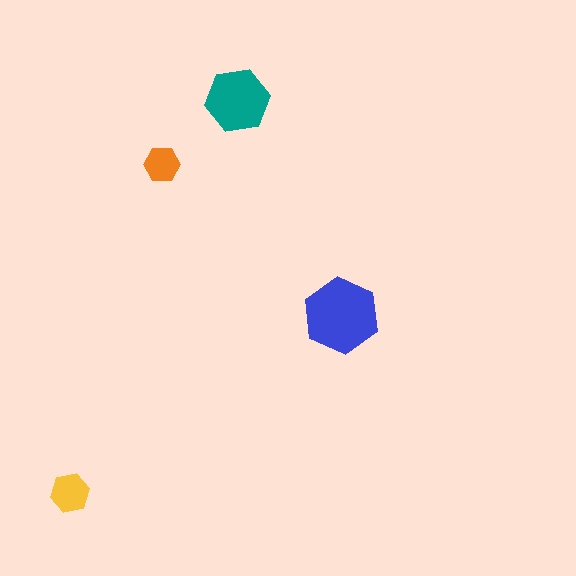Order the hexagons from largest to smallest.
the blue one, the teal one, the yellow one, the orange one.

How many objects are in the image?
There are 4 objects in the image.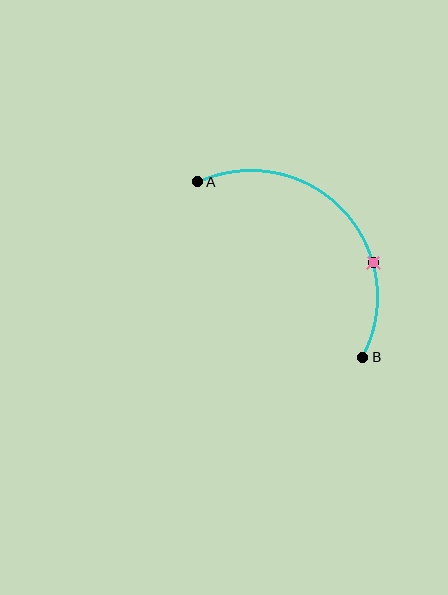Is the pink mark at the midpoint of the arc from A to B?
No. The pink mark lies on the arc but is closer to endpoint B. The arc midpoint would be at the point on the curve equidistant along the arc from both A and B.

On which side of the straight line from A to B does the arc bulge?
The arc bulges above and to the right of the straight line connecting A and B.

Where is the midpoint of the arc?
The arc midpoint is the point on the curve farthest from the straight line joining A and B. It sits above and to the right of that line.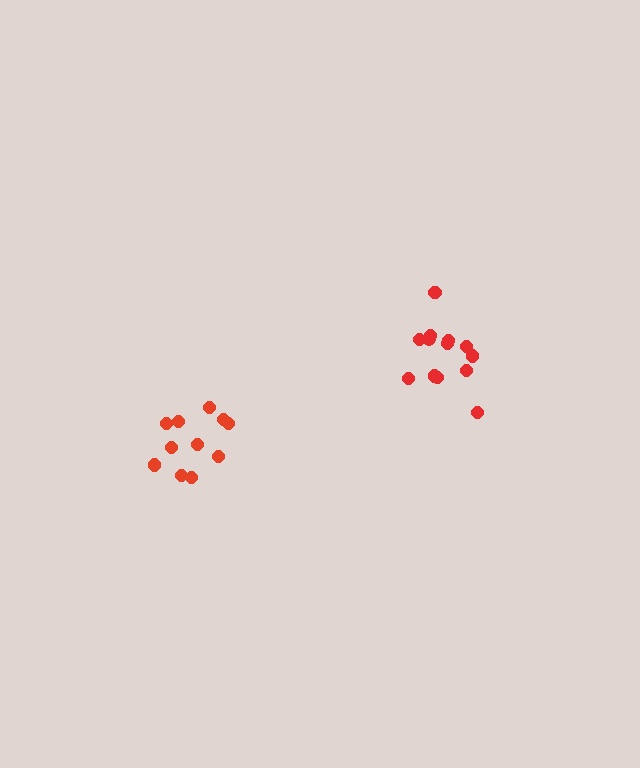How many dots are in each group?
Group 1: 11 dots, Group 2: 13 dots (24 total).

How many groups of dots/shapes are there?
There are 2 groups.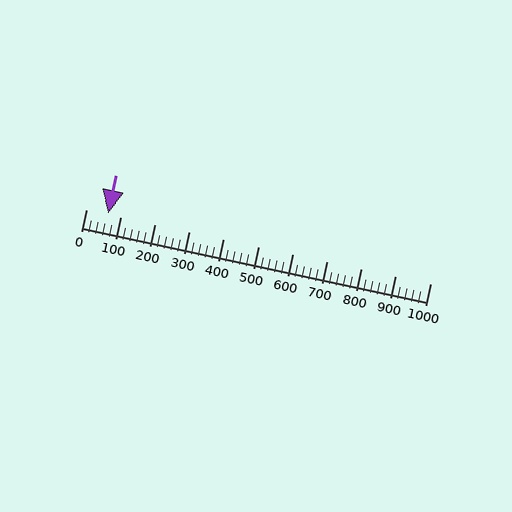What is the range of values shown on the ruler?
The ruler shows values from 0 to 1000.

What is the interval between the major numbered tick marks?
The major tick marks are spaced 100 units apart.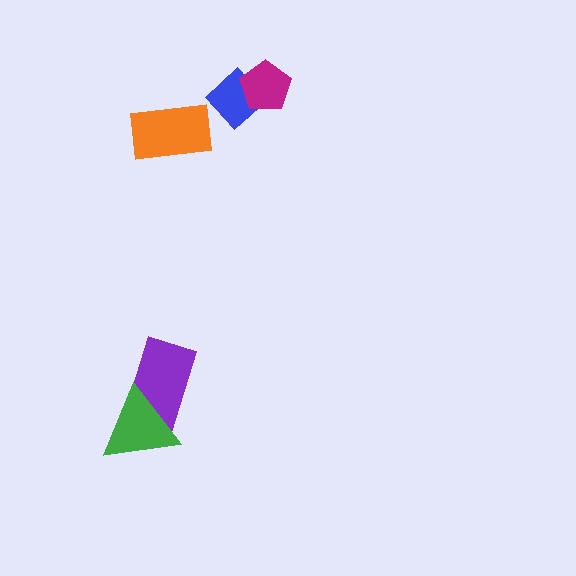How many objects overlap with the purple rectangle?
1 object overlaps with the purple rectangle.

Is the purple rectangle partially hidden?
Yes, it is partially covered by another shape.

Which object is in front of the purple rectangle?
The green triangle is in front of the purple rectangle.